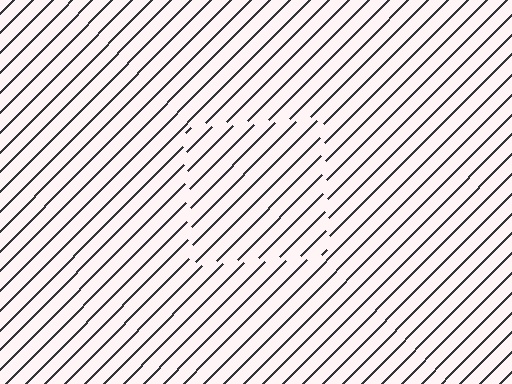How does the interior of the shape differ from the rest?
The interior of the shape contains the same grating, shifted by half a period — the contour is defined by the phase discontinuity where line-ends from the inner and outer gratings abut.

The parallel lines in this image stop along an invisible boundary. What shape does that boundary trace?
An illusory square. The interior of the shape contains the same grating, shifted by half a period — the contour is defined by the phase discontinuity where line-ends from the inner and outer gratings abut.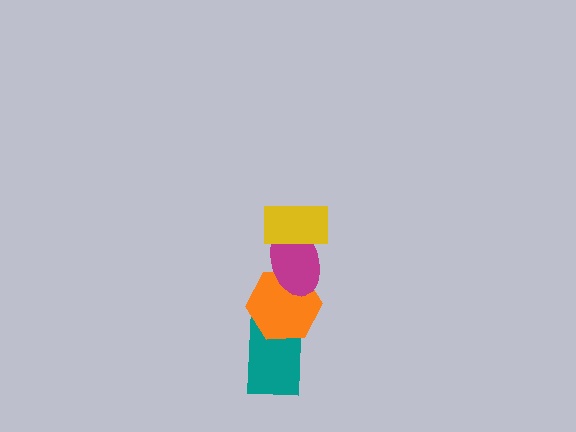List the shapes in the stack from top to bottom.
From top to bottom: the yellow rectangle, the magenta ellipse, the orange hexagon, the teal rectangle.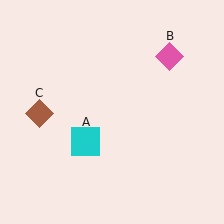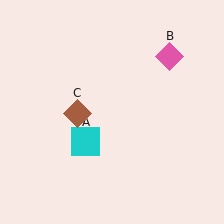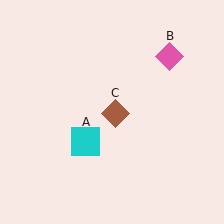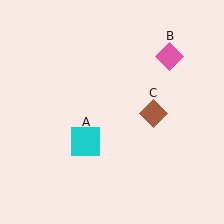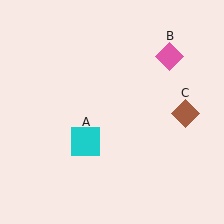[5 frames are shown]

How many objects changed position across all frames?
1 object changed position: brown diamond (object C).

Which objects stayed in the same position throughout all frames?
Cyan square (object A) and pink diamond (object B) remained stationary.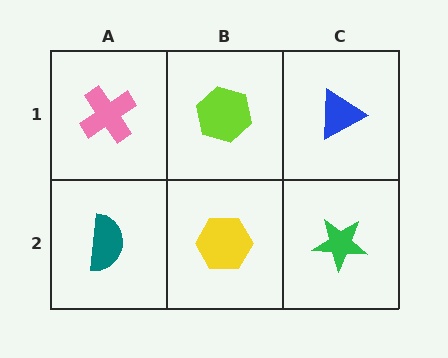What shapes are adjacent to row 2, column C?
A blue triangle (row 1, column C), a yellow hexagon (row 2, column B).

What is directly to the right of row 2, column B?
A green star.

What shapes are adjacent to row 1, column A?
A teal semicircle (row 2, column A), a lime hexagon (row 1, column B).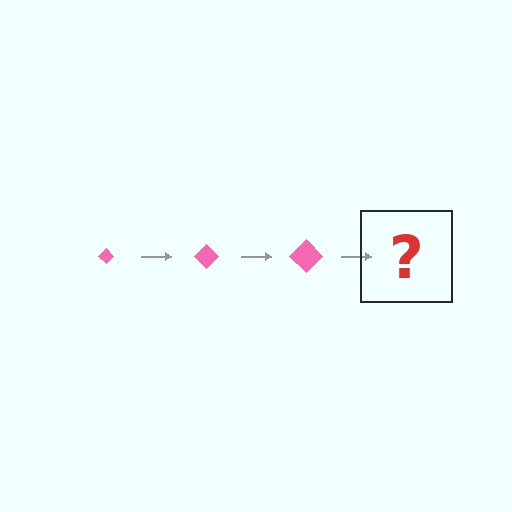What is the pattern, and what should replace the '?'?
The pattern is that the diamond gets progressively larger each step. The '?' should be a pink diamond, larger than the previous one.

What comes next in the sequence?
The next element should be a pink diamond, larger than the previous one.